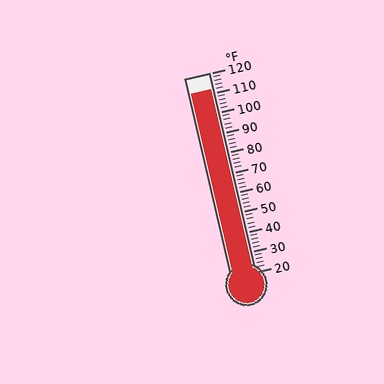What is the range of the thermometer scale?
The thermometer scale ranges from 20°F to 120°F.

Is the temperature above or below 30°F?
The temperature is above 30°F.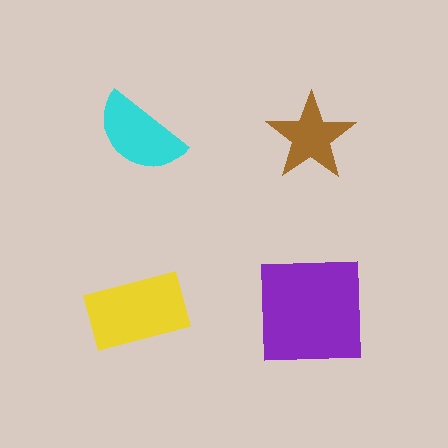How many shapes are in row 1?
2 shapes.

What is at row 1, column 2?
A brown star.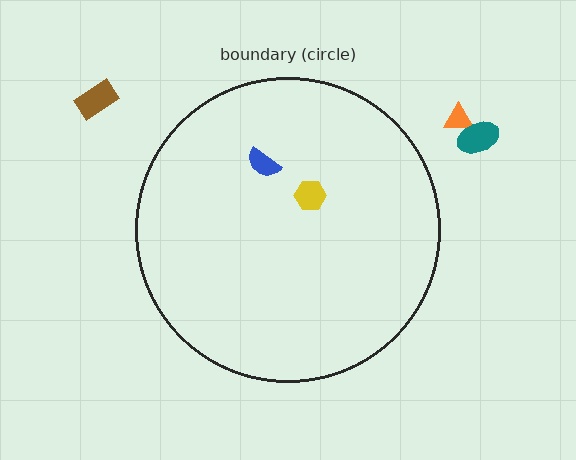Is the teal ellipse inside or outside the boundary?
Outside.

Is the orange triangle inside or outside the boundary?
Outside.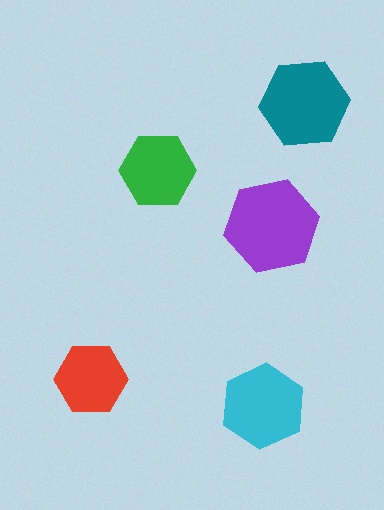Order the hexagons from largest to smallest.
the purple one, the teal one, the cyan one, the green one, the red one.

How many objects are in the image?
There are 5 objects in the image.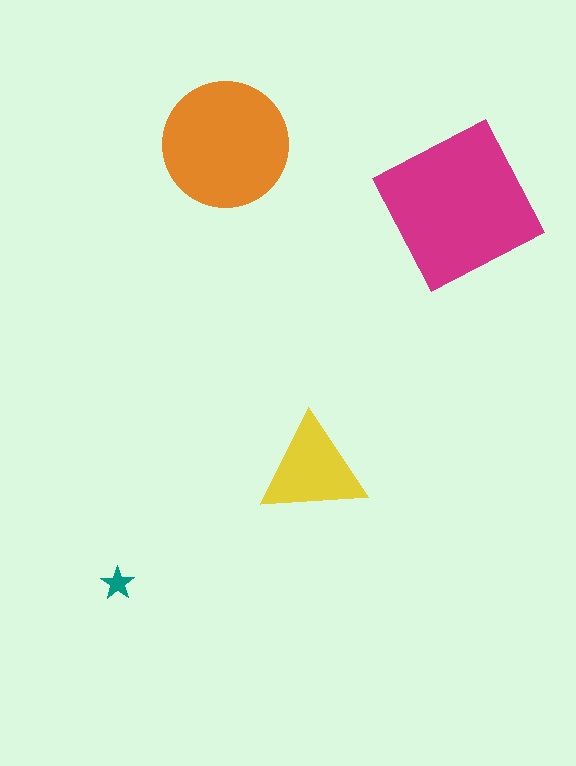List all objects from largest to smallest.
The magenta square, the orange circle, the yellow triangle, the teal star.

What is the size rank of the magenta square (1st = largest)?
1st.